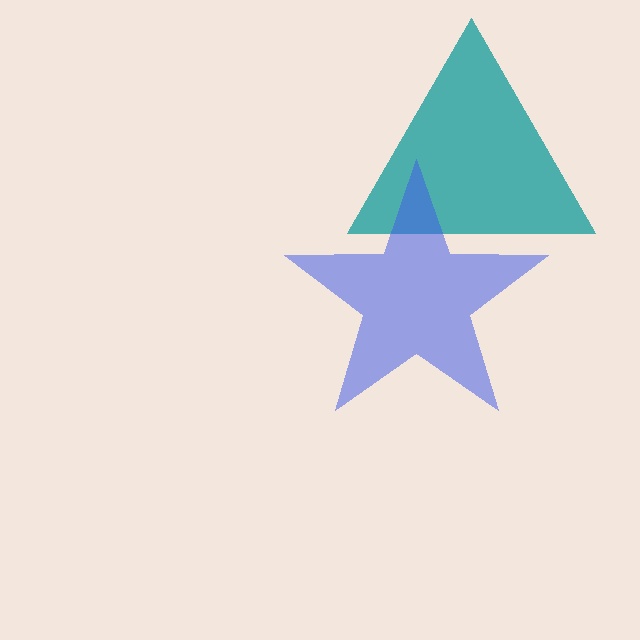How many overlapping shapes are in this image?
There are 2 overlapping shapes in the image.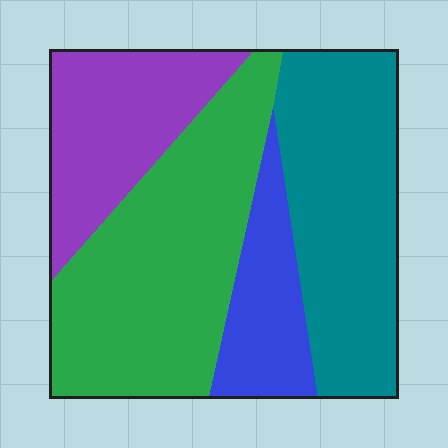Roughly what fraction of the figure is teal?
Teal takes up about one third (1/3) of the figure.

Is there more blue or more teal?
Teal.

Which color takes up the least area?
Blue, at roughly 15%.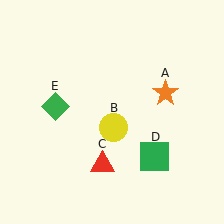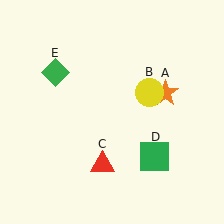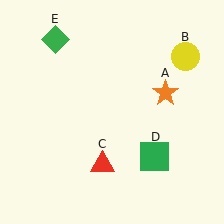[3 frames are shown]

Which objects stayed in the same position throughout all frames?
Orange star (object A) and red triangle (object C) and green square (object D) remained stationary.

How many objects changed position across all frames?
2 objects changed position: yellow circle (object B), green diamond (object E).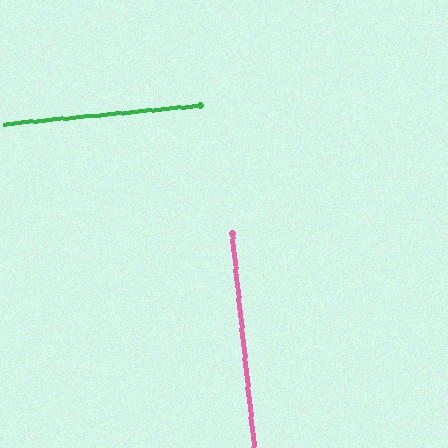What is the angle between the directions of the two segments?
Approximately 90 degrees.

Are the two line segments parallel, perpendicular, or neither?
Perpendicular — they meet at approximately 90°.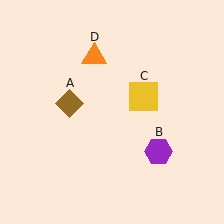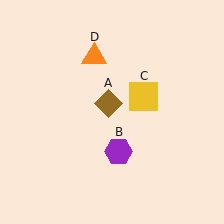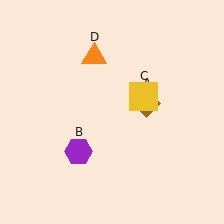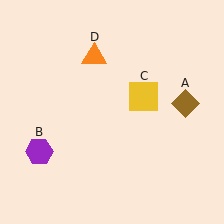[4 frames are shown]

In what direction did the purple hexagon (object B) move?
The purple hexagon (object B) moved left.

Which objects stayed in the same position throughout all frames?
Yellow square (object C) and orange triangle (object D) remained stationary.